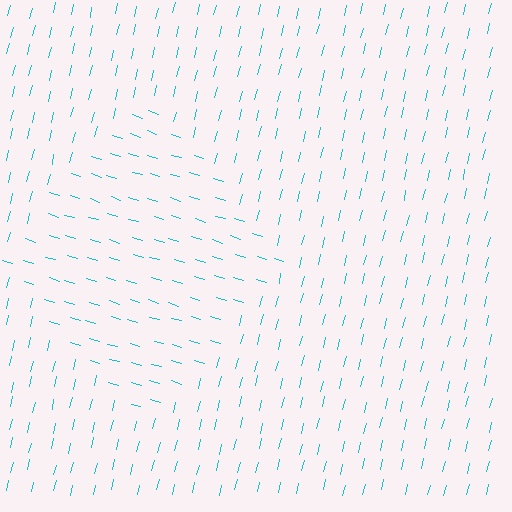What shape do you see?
I see a diamond.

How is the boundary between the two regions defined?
The boundary is defined purely by a change in line orientation (approximately 86 degrees difference). All lines are the same color and thickness.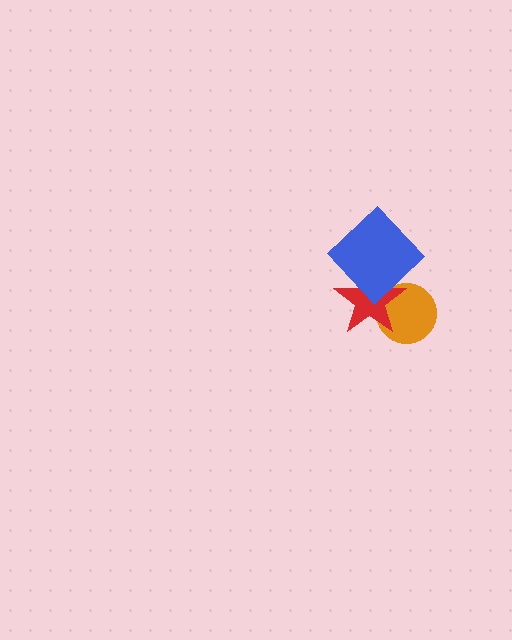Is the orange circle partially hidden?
Yes, it is partially covered by another shape.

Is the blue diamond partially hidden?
No, no other shape covers it.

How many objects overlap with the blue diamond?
2 objects overlap with the blue diamond.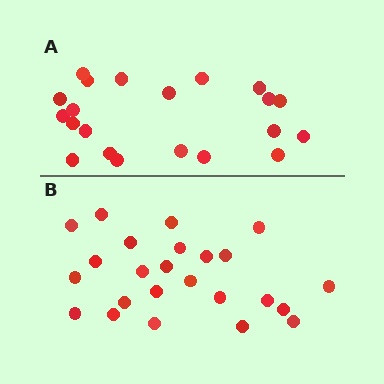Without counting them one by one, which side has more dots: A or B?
Region B (the bottom region) has more dots.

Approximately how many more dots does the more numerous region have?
Region B has just a few more — roughly 2 or 3 more dots than region A.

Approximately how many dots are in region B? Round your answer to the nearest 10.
About 20 dots. (The exact count is 24, which rounds to 20.)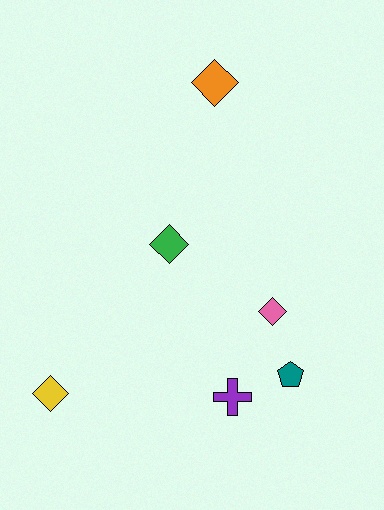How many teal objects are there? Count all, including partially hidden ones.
There is 1 teal object.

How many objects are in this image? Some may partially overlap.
There are 6 objects.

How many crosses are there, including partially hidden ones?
There is 1 cross.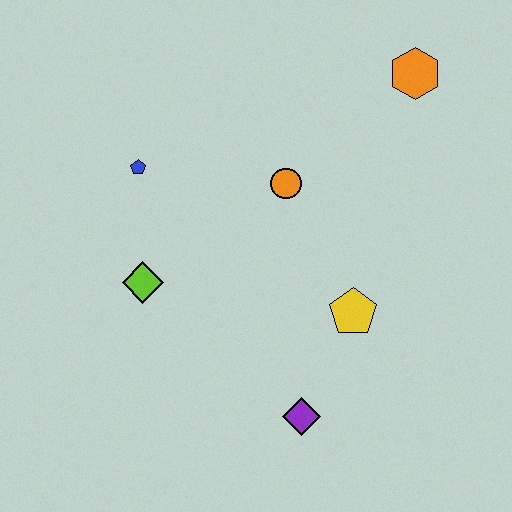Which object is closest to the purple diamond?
The yellow pentagon is closest to the purple diamond.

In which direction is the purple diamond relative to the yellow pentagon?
The purple diamond is below the yellow pentagon.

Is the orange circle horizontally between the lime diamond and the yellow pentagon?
Yes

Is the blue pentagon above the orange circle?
Yes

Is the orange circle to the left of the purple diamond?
Yes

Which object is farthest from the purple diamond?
The orange hexagon is farthest from the purple diamond.